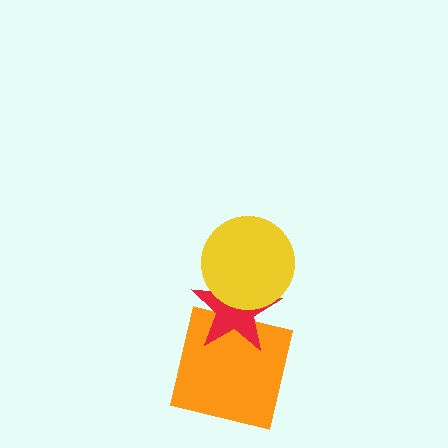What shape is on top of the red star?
The yellow circle is on top of the red star.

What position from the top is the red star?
The red star is 2nd from the top.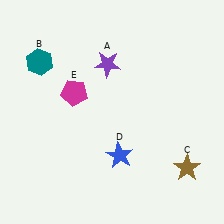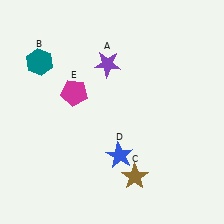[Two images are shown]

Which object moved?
The brown star (C) moved left.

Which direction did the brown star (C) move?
The brown star (C) moved left.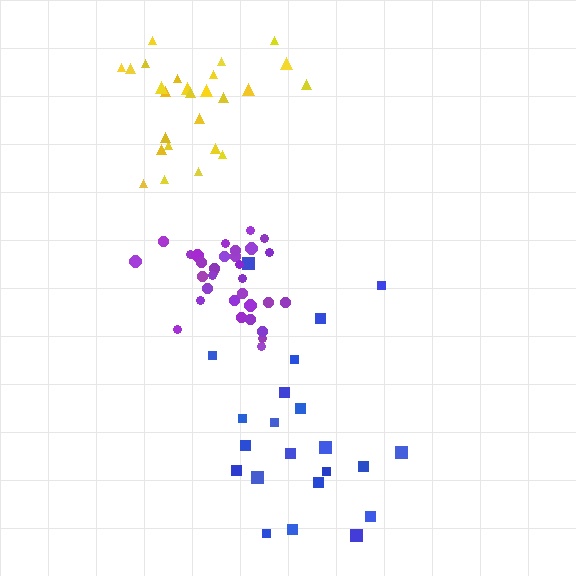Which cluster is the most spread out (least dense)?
Blue.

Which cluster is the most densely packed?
Purple.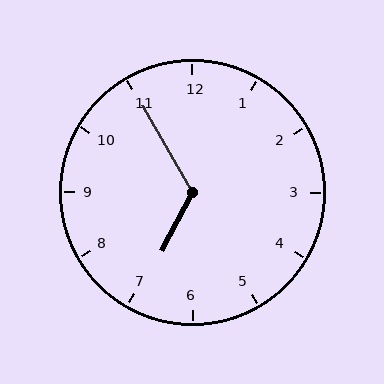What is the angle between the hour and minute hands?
Approximately 122 degrees.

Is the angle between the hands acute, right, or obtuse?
It is obtuse.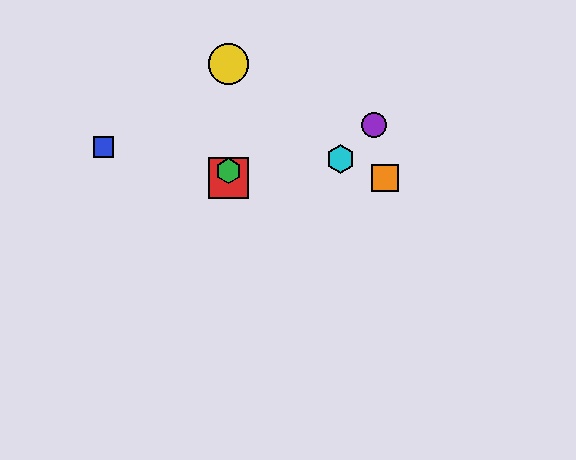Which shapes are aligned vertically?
The red square, the green hexagon, the yellow circle are aligned vertically.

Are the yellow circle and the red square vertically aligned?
Yes, both are at x≈228.